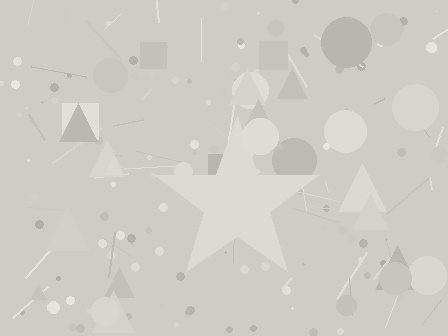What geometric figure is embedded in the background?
A star is embedded in the background.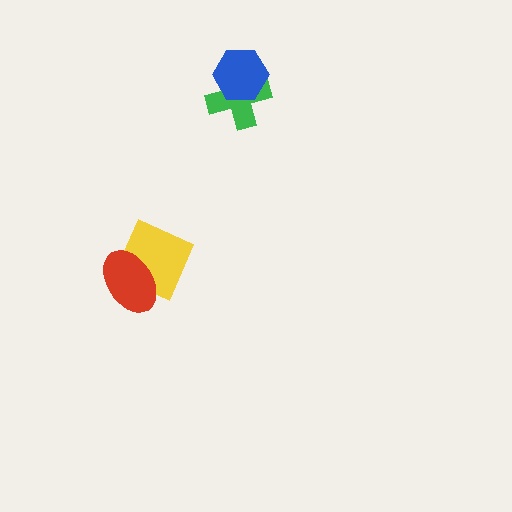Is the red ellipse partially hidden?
No, no other shape covers it.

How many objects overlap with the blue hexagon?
1 object overlaps with the blue hexagon.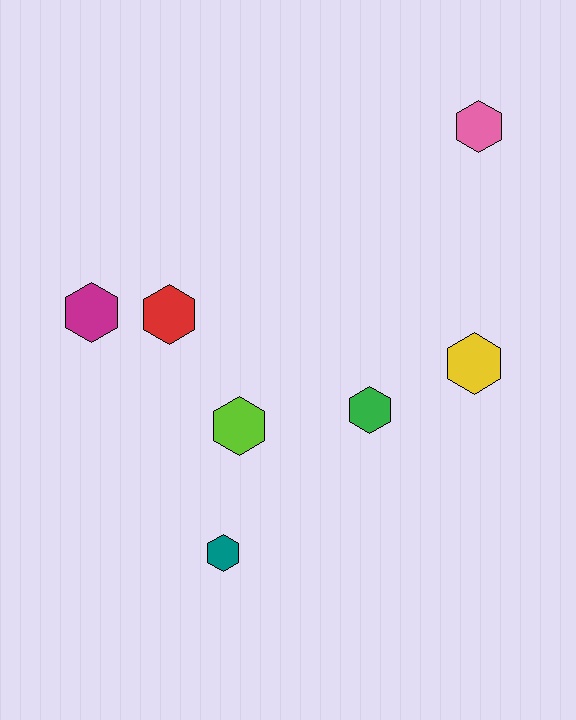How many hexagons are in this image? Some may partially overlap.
There are 7 hexagons.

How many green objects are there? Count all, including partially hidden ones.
There is 1 green object.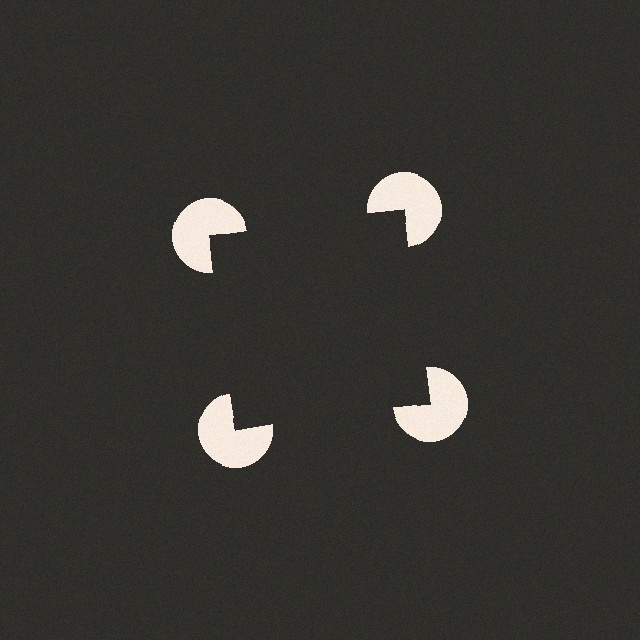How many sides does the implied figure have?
4 sides.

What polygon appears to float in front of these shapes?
An illusory square — its edges are inferred from the aligned wedge cuts in the pac-man discs, not physically drawn.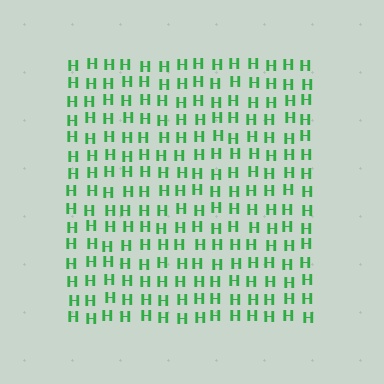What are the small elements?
The small elements are letter H's.